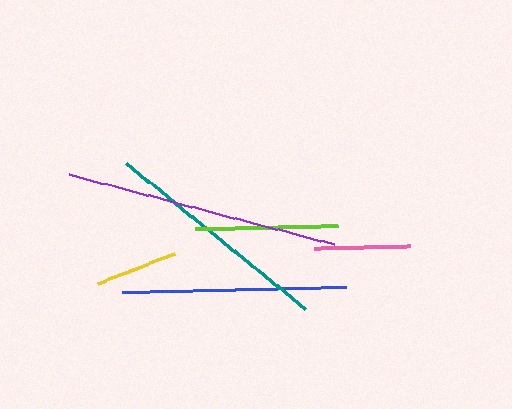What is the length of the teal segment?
The teal segment is approximately 231 pixels long.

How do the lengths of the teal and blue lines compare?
The teal and blue lines are approximately the same length.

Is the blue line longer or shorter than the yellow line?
The blue line is longer than the yellow line.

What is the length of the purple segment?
The purple segment is approximately 274 pixels long.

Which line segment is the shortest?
The yellow line is the shortest at approximately 83 pixels.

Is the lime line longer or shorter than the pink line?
The lime line is longer than the pink line.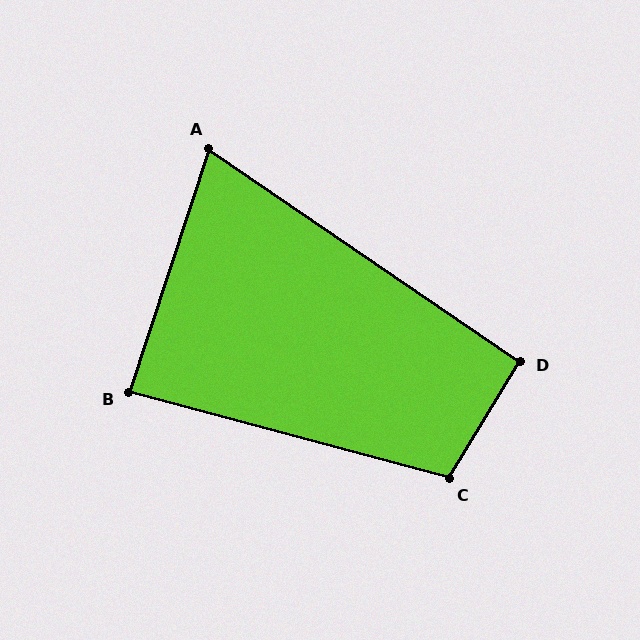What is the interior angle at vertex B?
Approximately 87 degrees (approximately right).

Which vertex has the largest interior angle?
C, at approximately 106 degrees.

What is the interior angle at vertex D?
Approximately 93 degrees (approximately right).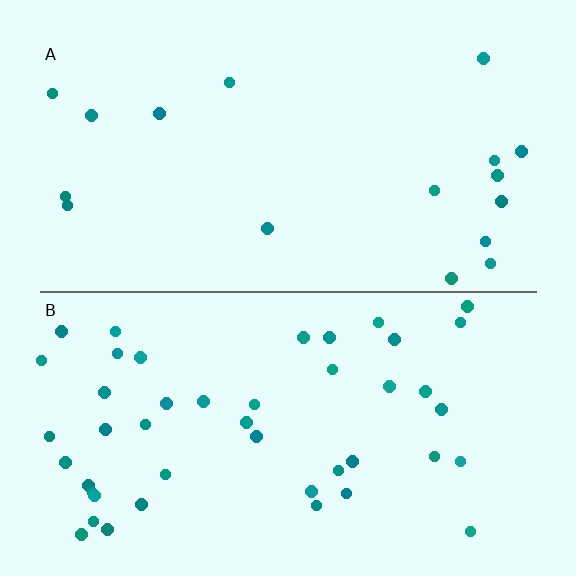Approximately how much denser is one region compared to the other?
Approximately 2.6× — region B over region A.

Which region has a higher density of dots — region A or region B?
B (the bottom).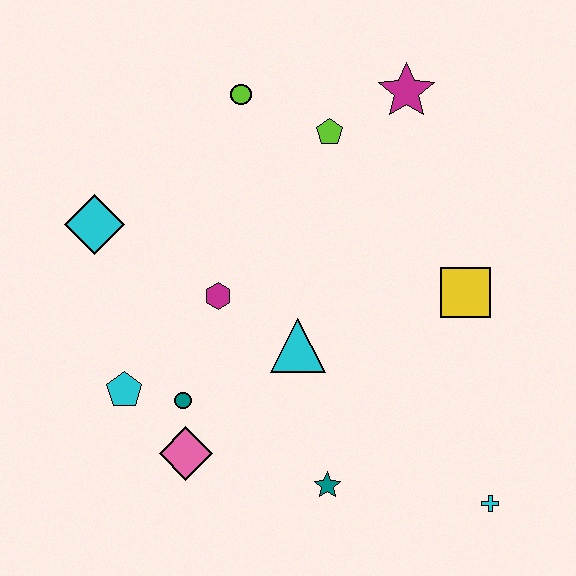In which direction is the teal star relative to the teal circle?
The teal star is to the right of the teal circle.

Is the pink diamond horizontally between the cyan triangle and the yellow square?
No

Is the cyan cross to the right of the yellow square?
Yes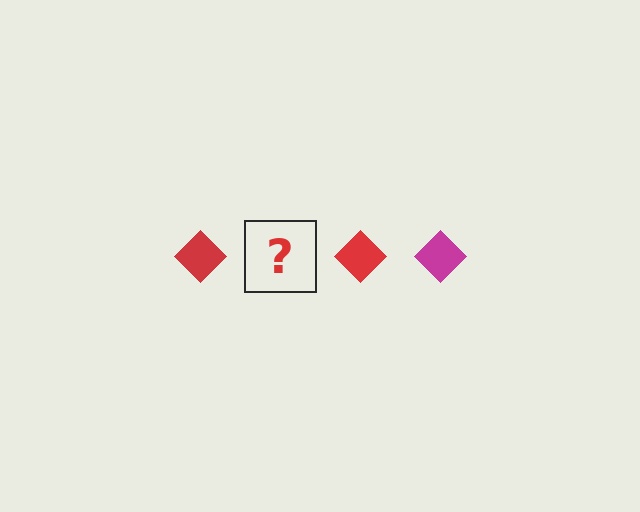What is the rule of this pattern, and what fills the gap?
The rule is that the pattern cycles through red, magenta diamonds. The gap should be filled with a magenta diamond.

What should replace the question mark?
The question mark should be replaced with a magenta diamond.